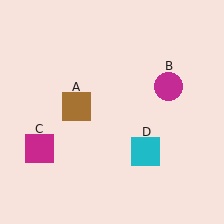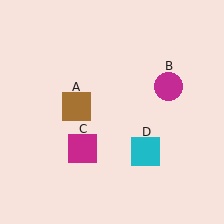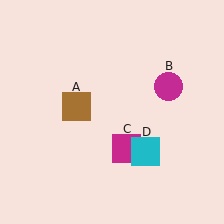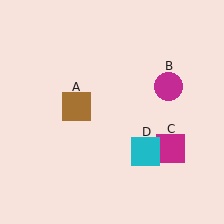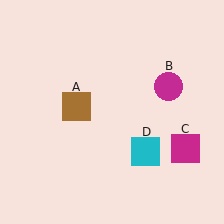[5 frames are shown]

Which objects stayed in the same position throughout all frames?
Brown square (object A) and magenta circle (object B) and cyan square (object D) remained stationary.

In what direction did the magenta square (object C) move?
The magenta square (object C) moved right.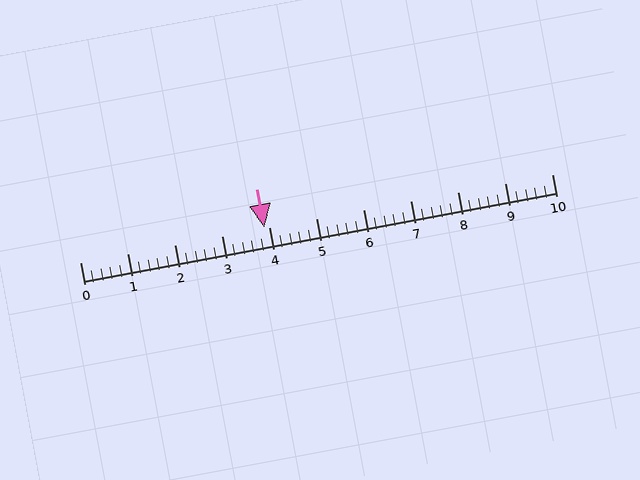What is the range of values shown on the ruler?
The ruler shows values from 0 to 10.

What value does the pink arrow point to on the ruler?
The pink arrow points to approximately 3.9.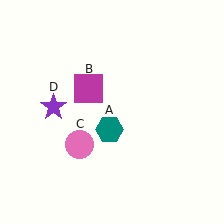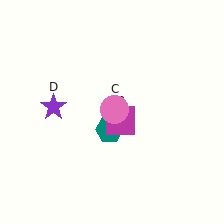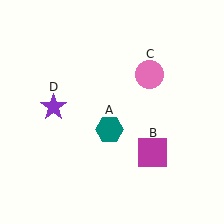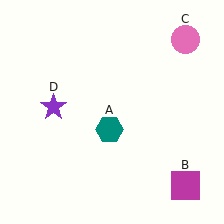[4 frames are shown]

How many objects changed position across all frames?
2 objects changed position: magenta square (object B), pink circle (object C).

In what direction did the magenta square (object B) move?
The magenta square (object B) moved down and to the right.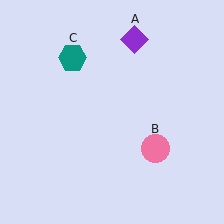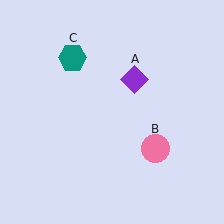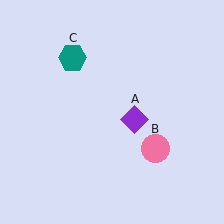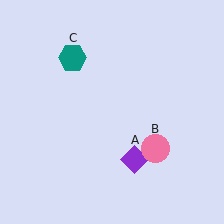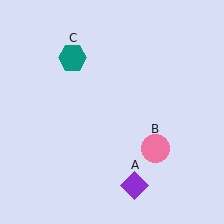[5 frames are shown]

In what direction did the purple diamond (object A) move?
The purple diamond (object A) moved down.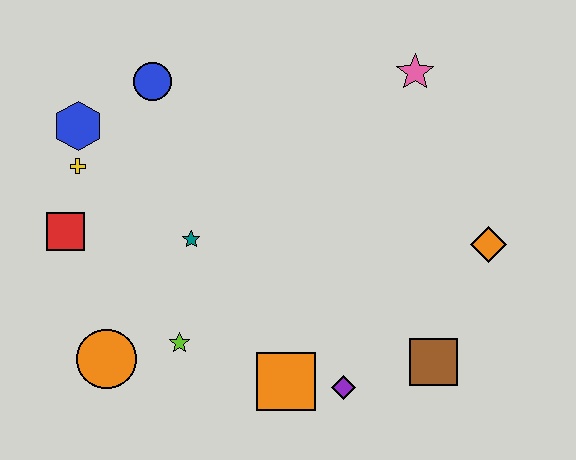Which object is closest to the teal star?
The lime star is closest to the teal star.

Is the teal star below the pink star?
Yes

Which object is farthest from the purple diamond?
The blue hexagon is farthest from the purple diamond.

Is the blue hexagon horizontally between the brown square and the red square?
Yes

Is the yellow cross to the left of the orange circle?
Yes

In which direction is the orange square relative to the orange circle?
The orange square is to the right of the orange circle.